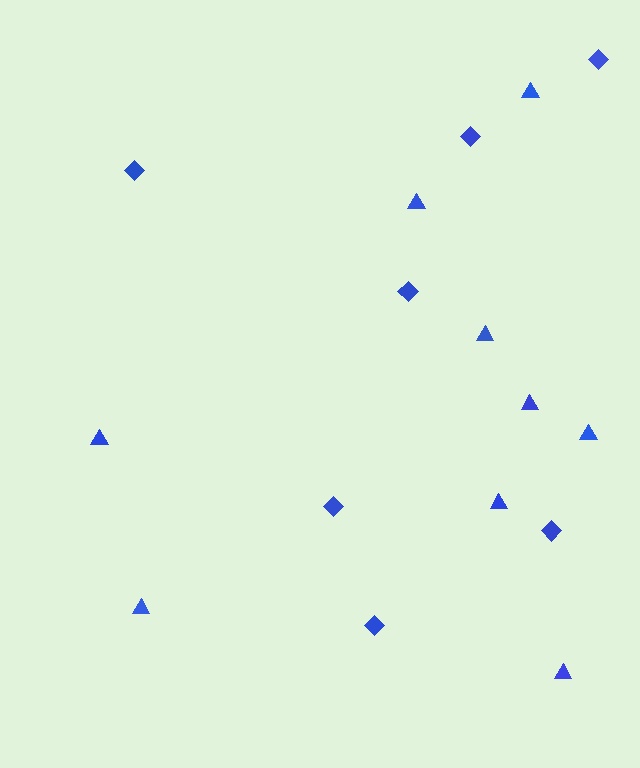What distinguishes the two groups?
There are 2 groups: one group of triangles (9) and one group of diamonds (7).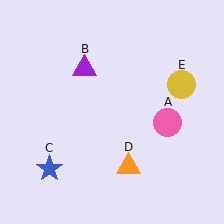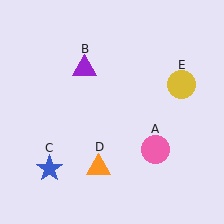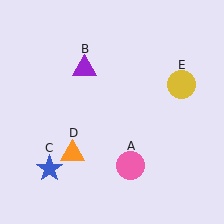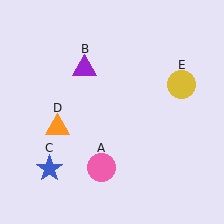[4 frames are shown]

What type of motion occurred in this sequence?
The pink circle (object A), orange triangle (object D) rotated clockwise around the center of the scene.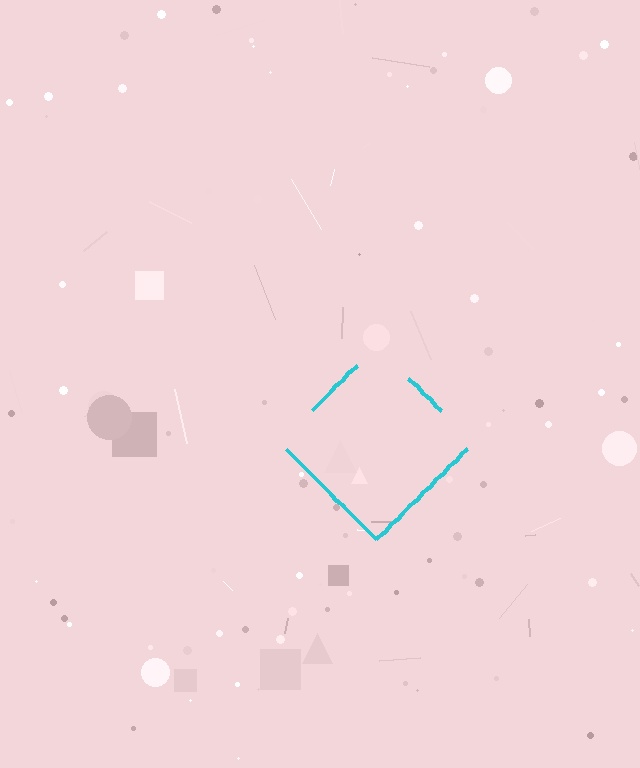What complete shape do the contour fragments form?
The contour fragments form a diamond.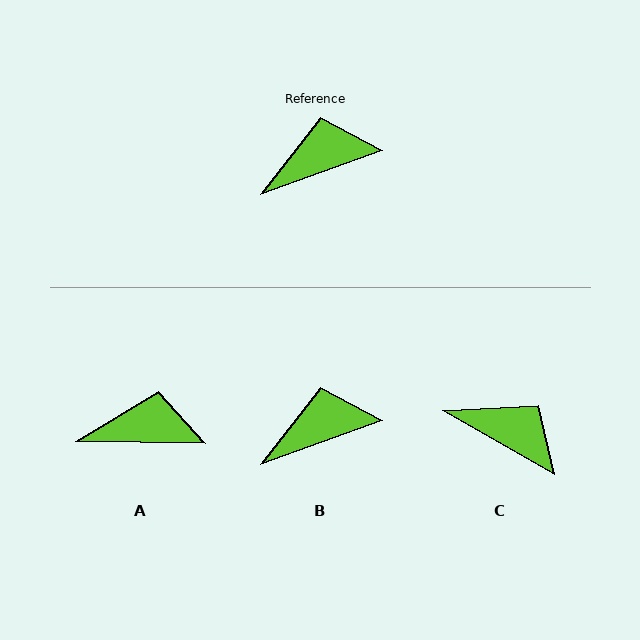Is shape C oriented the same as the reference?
No, it is off by about 49 degrees.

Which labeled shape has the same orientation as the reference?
B.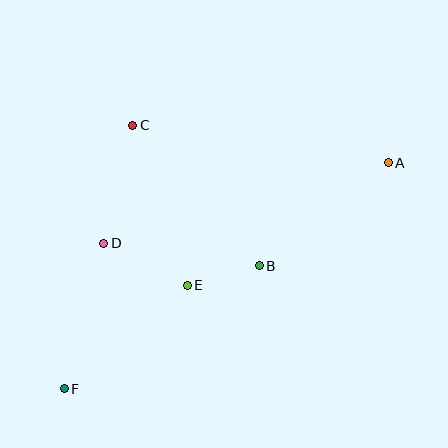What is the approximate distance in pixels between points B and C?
The distance between B and C is approximately 189 pixels.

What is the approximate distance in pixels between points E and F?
The distance between E and F is approximately 161 pixels.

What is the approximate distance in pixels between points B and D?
The distance between B and D is approximately 157 pixels.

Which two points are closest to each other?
Points B and E are closest to each other.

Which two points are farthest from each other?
Points A and F are farthest from each other.